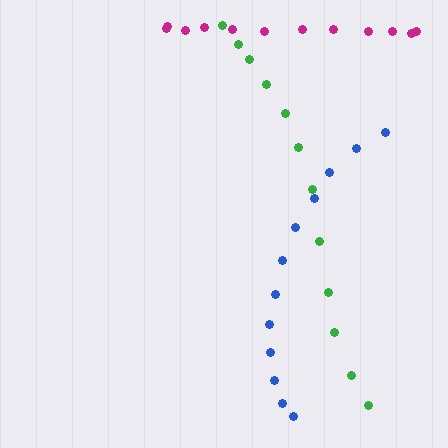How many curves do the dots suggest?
There are 3 distinct paths.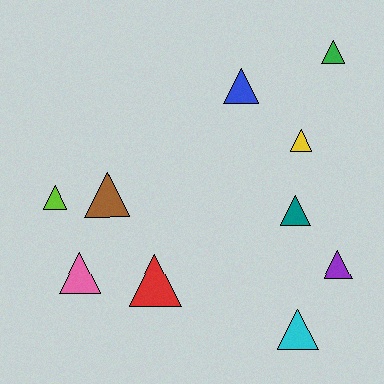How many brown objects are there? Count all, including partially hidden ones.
There is 1 brown object.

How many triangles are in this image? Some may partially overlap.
There are 10 triangles.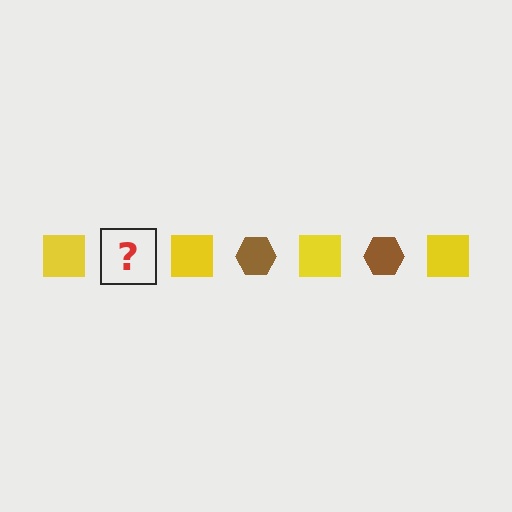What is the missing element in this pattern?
The missing element is a brown hexagon.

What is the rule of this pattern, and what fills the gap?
The rule is that the pattern alternates between yellow square and brown hexagon. The gap should be filled with a brown hexagon.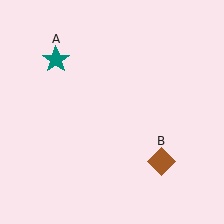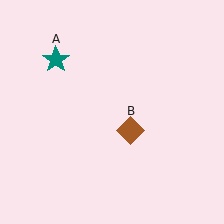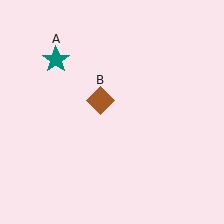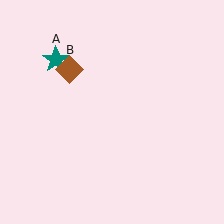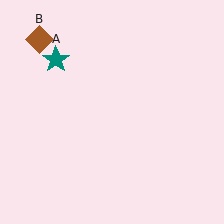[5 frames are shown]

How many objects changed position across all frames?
1 object changed position: brown diamond (object B).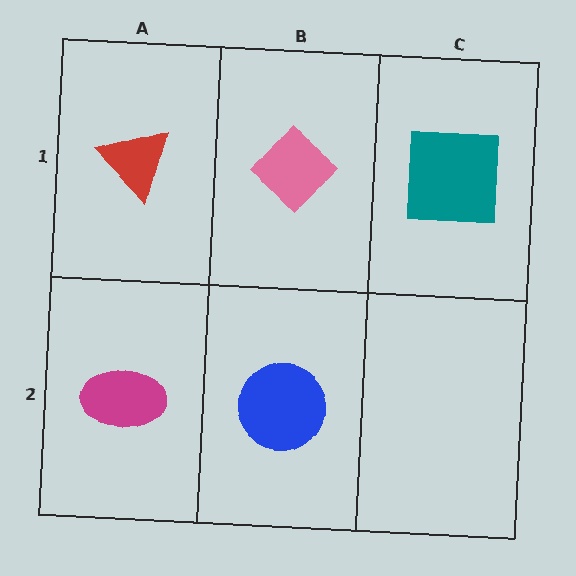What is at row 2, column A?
A magenta ellipse.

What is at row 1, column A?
A red triangle.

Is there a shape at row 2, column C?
No, that cell is empty.